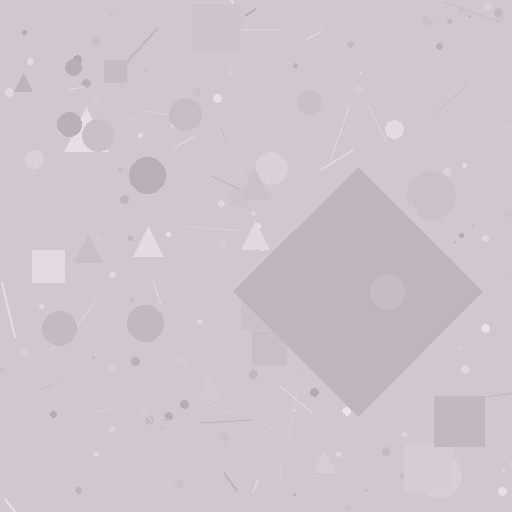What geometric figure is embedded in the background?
A diamond is embedded in the background.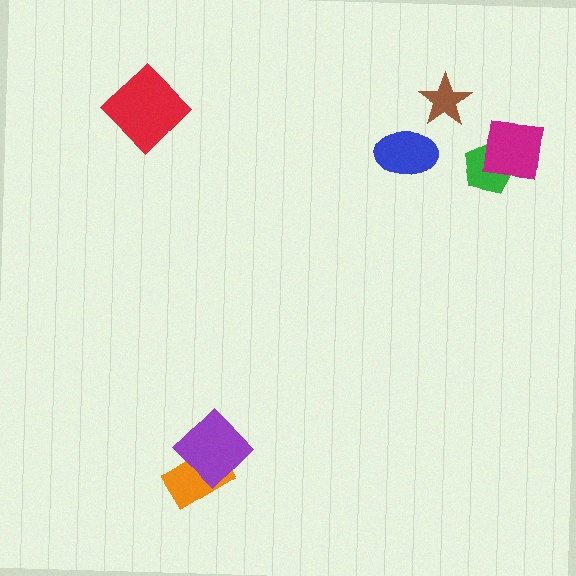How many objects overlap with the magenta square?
1 object overlaps with the magenta square.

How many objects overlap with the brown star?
0 objects overlap with the brown star.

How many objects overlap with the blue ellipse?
0 objects overlap with the blue ellipse.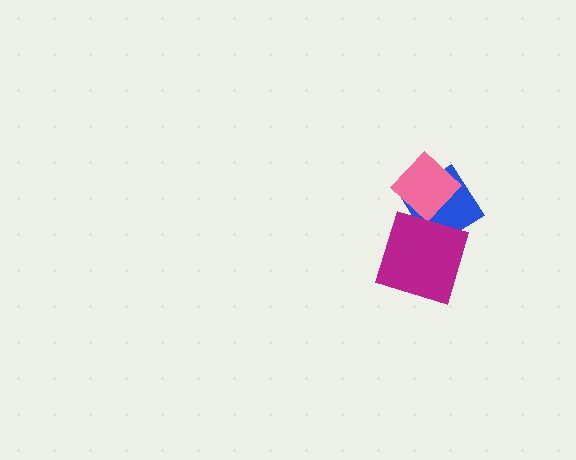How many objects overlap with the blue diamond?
2 objects overlap with the blue diamond.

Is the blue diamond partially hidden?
Yes, it is partially covered by another shape.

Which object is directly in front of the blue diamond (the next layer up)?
The pink diamond is directly in front of the blue diamond.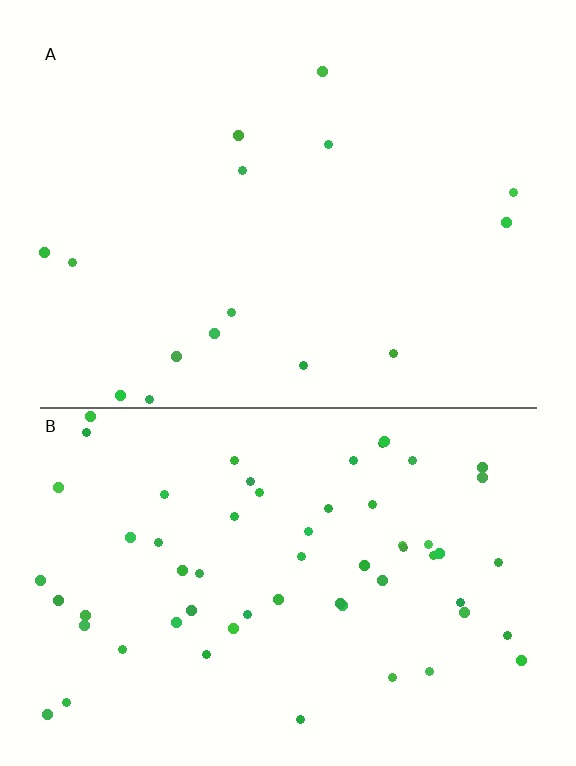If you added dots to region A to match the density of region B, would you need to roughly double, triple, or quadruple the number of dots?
Approximately quadruple.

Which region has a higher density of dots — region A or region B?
B (the bottom).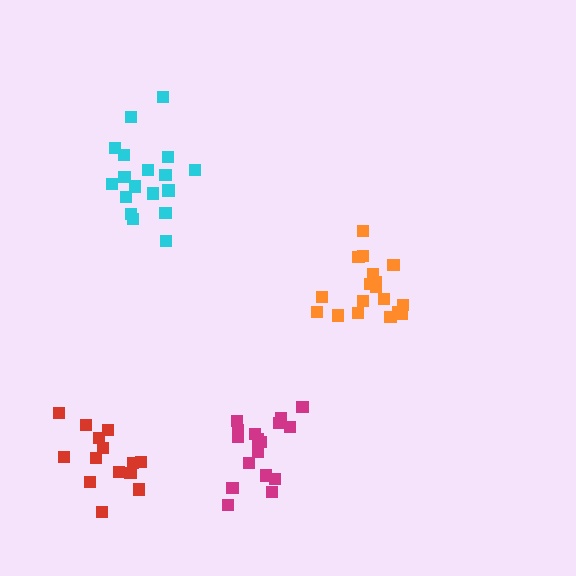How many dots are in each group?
Group 1: 18 dots, Group 2: 17 dots, Group 3: 18 dots, Group 4: 14 dots (67 total).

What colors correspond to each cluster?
The clusters are colored: orange, magenta, cyan, red.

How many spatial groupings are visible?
There are 4 spatial groupings.